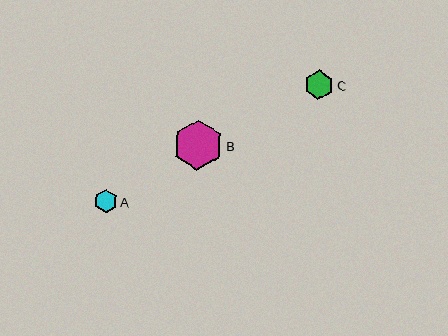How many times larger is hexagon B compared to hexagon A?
Hexagon B is approximately 2.1 times the size of hexagon A.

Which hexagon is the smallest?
Hexagon A is the smallest with a size of approximately 23 pixels.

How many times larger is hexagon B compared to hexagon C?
Hexagon B is approximately 1.7 times the size of hexagon C.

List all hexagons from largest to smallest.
From largest to smallest: B, C, A.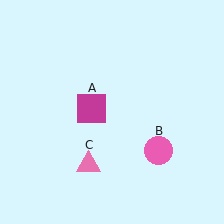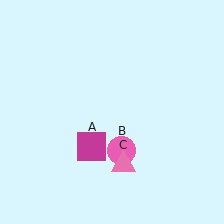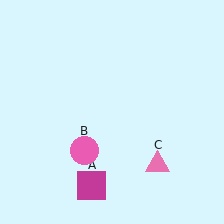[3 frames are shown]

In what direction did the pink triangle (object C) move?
The pink triangle (object C) moved right.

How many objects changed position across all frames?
3 objects changed position: magenta square (object A), pink circle (object B), pink triangle (object C).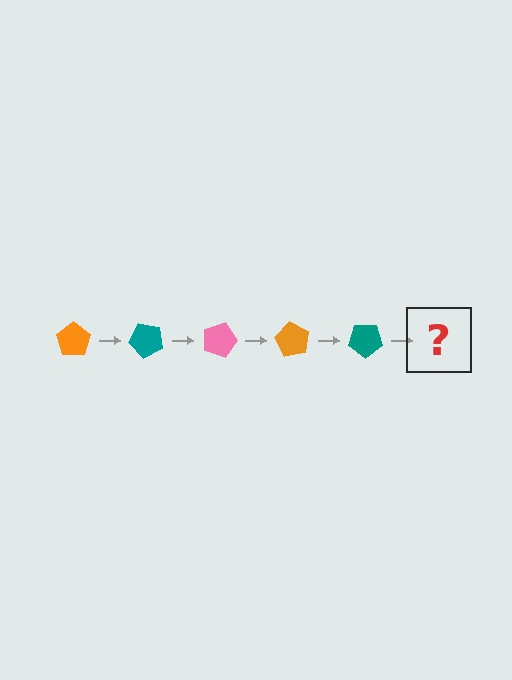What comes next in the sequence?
The next element should be a pink pentagon, rotated 225 degrees from the start.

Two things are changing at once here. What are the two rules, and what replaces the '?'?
The two rules are that it rotates 45 degrees each step and the color cycles through orange, teal, and pink. The '?' should be a pink pentagon, rotated 225 degrees from the start.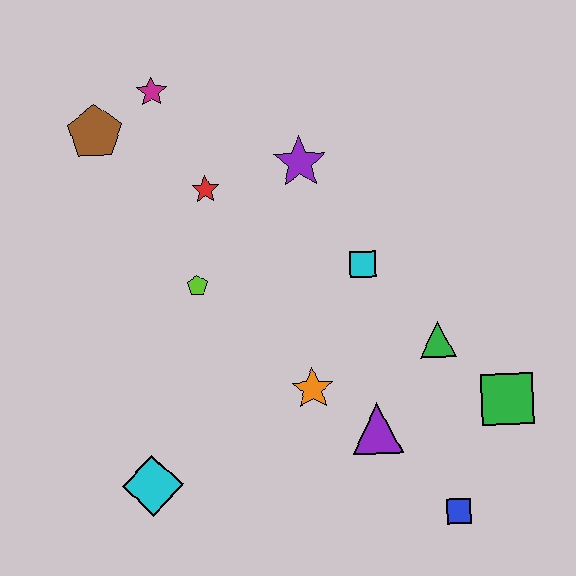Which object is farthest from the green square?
The brown pentagon is farthest from the green square.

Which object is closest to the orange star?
The purple triangle is closest to the orange star.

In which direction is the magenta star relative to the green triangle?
The magenta star is to the left of the green triangle.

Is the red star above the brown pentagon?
No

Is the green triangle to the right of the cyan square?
Yes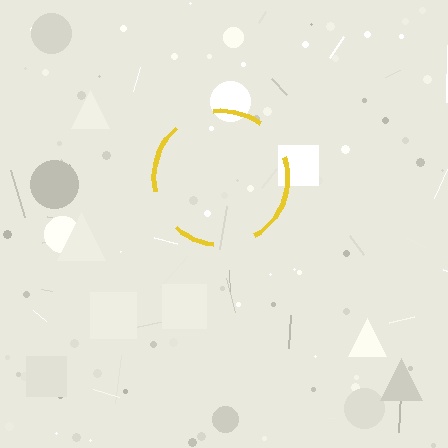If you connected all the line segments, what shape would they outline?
They would outline a circle.